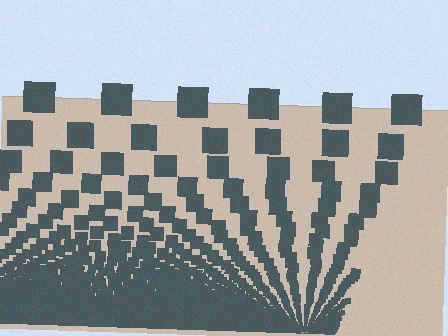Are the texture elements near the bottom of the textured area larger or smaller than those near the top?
Smaller. The gradient is inverted — elements near the bottom are smaller and denser.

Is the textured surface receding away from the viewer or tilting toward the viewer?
The surface appears to tilt toward the viewer. Texture elements get larger and sparser toward the top.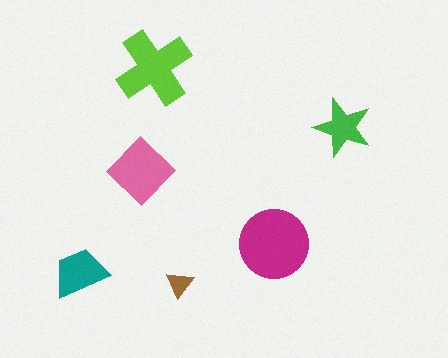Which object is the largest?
The magenta circle.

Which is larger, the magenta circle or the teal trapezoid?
The magenta circle.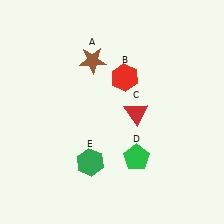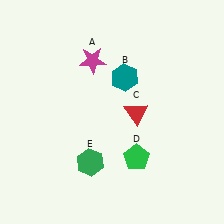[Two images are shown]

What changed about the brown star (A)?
In Image 1, A is brown. In Image 2, it changed to magenta.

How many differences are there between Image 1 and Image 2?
There are 2 differences between the two images.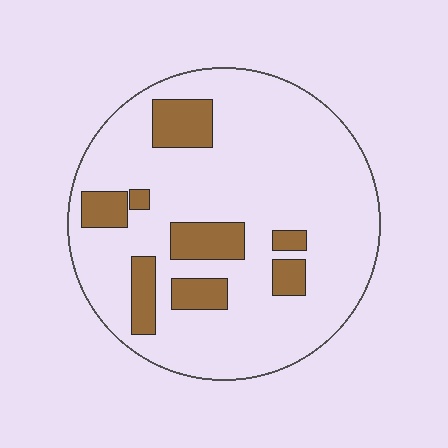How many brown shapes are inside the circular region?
8.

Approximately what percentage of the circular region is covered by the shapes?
Approximately 20%.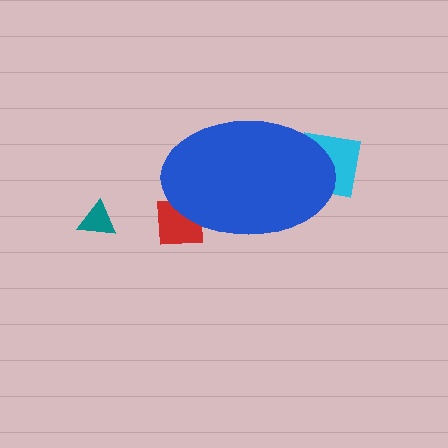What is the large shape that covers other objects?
A blue ellipse.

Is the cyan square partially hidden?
Yes, the cyan square is partially hidden behind the blue ellipse.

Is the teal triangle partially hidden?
No, the teal triangle is fully visible.